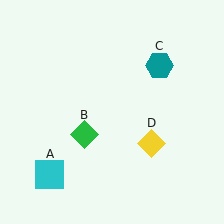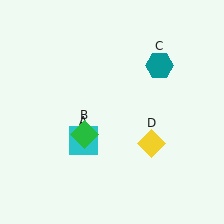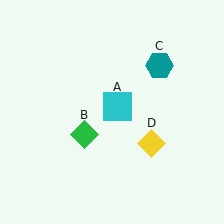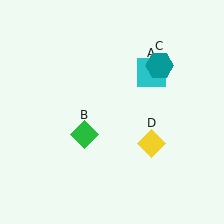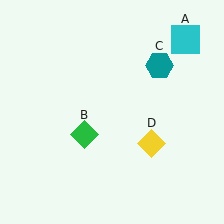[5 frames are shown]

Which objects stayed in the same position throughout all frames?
Green diamond (object B) and teal hexagon (object C) and yellow diamond (object D) remained stationary.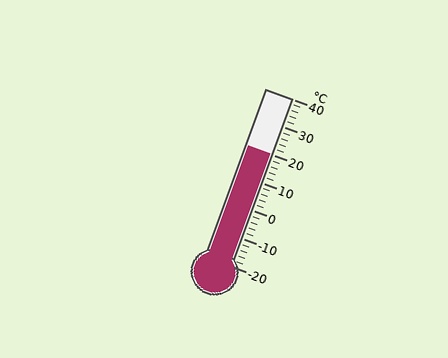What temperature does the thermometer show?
The thermometer shows approximately 20°C.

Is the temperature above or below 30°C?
The temperature is below 30°C.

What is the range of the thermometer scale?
The thermometer scale ranges from -20°C to 40°C.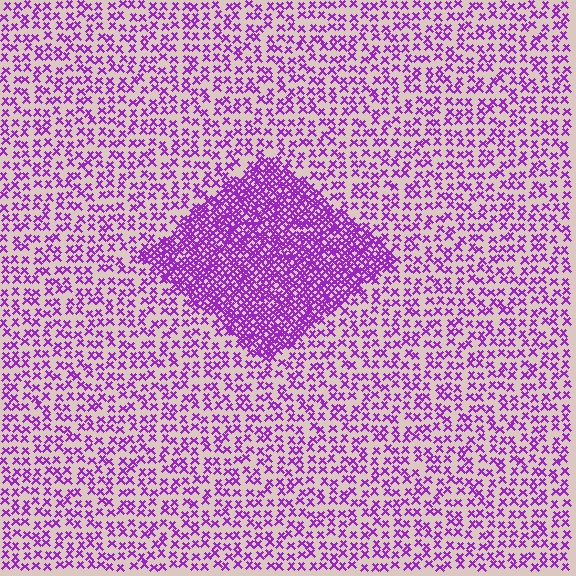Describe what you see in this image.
The image contains small purple elements arranged at two different densities. A diamond-shaped region is visible where the elements are more densely packed than the surrounding area.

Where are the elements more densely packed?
The elements are more densely packed inside the diamond boundary.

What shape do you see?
I see a diamond.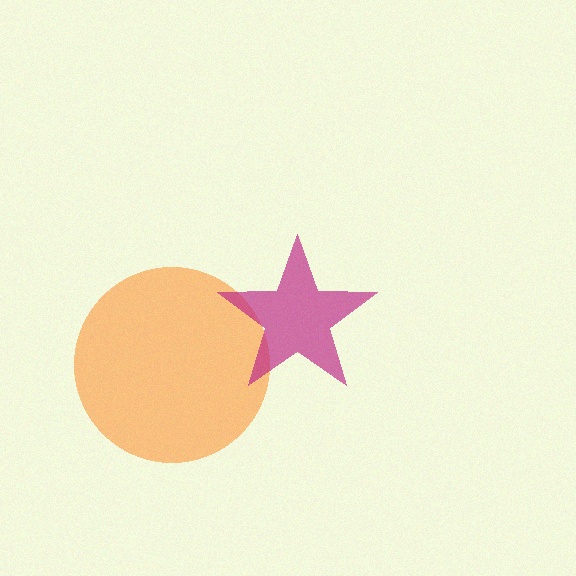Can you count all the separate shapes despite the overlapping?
Yes, there are 2 separate shapes.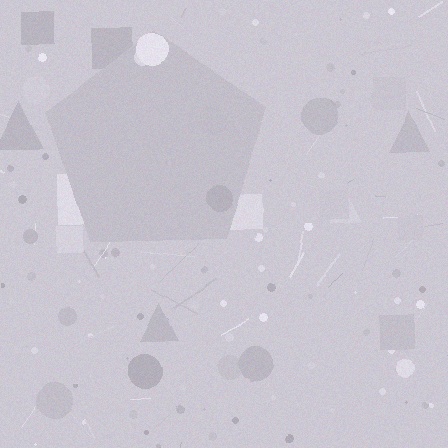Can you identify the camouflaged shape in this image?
The camouflaged shape is a pentagon.